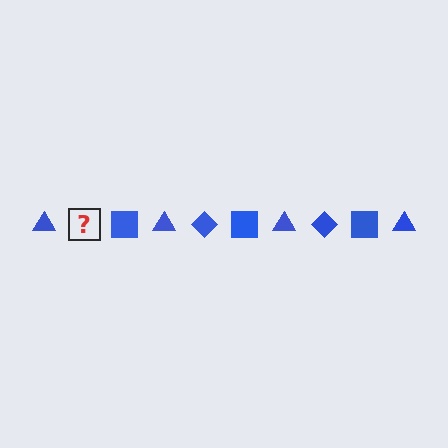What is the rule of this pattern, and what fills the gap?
The rule is that the pattern cycles through triangle, diamond, square shapes in blue. The gap should be filled with a blue diamond.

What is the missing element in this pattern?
The missing element is a blue diamond.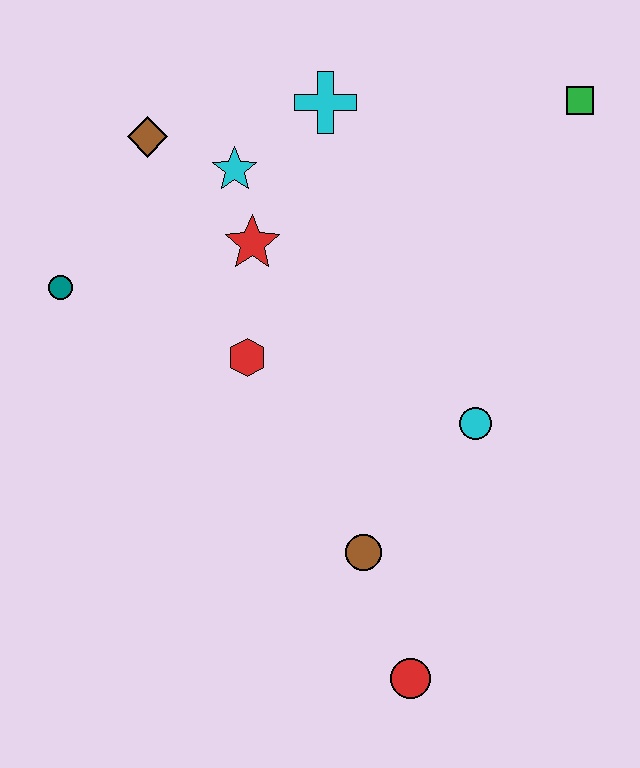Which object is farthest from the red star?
The red circle is farthest from the red star.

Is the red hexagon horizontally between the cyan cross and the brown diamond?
Yes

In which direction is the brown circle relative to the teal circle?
The brown circle is to the right of the teal circle.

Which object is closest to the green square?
The cyan cross is closest to the green square.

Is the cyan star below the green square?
Yes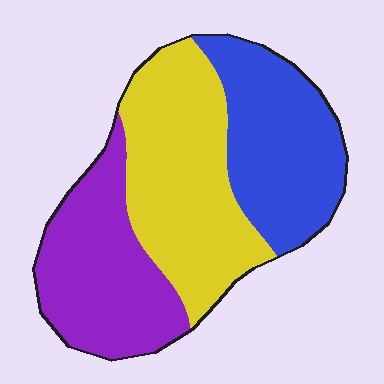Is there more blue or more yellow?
Yellow.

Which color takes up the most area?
Yellow, at roughly 40%.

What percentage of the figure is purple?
Purple takes up about one third (1/3) of the figure.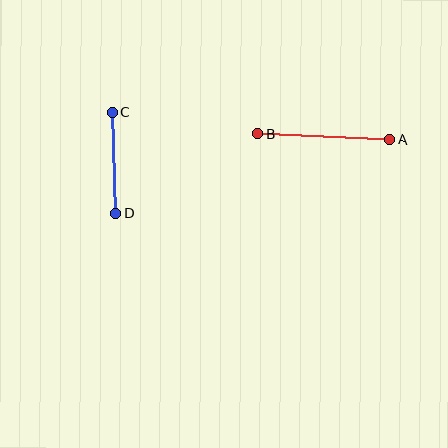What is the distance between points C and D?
The distance is approximately 101 pixels.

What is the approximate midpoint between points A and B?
The midpoint is at approximately (324, 137) pixels.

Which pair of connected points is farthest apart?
Points A and B are farthest apart.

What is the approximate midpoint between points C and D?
The midpoint is at approximately (114, 162) pixels.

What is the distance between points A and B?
The distance is approximately 132 pixels.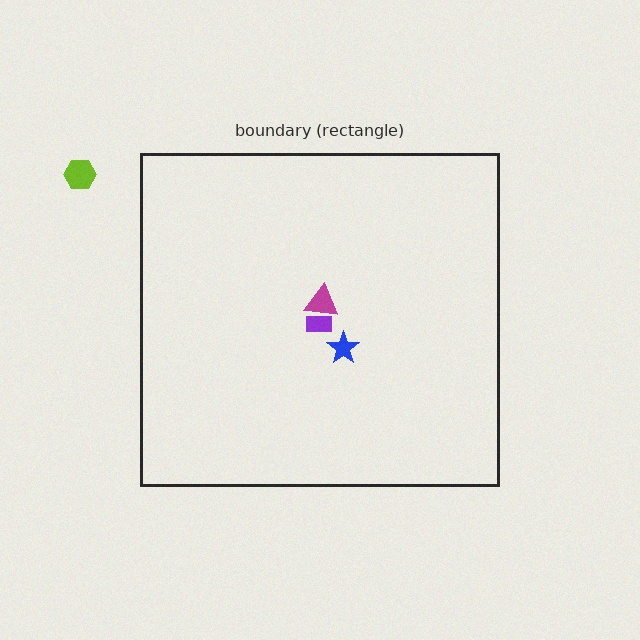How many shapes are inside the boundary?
3 inside, 1 outside.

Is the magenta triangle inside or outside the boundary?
Inside.